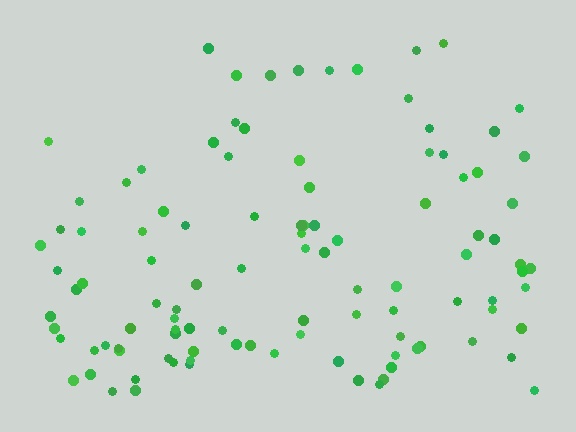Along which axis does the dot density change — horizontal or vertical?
Vertical.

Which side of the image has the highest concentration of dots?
The bottom.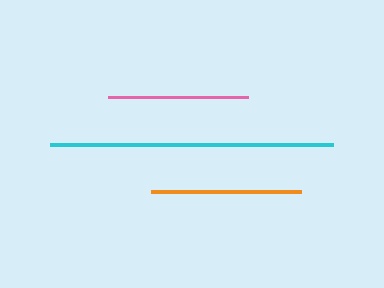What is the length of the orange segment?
The orange segment is approximately 150 pixels long.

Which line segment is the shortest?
The pink line is the shortest at approximately 139 pixels.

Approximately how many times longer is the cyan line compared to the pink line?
The cyan line is approximately 2.0 times the length of the pink line.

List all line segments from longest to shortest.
From longest to shortest: cyan, orange, pink.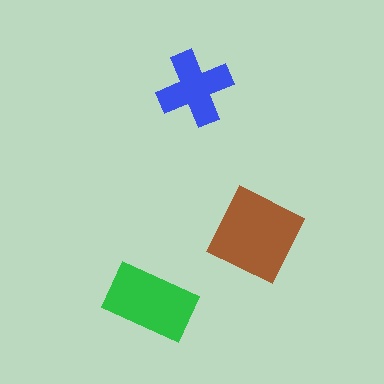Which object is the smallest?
The blue cross.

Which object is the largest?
The brown diamond.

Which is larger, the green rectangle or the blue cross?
The green rectangle.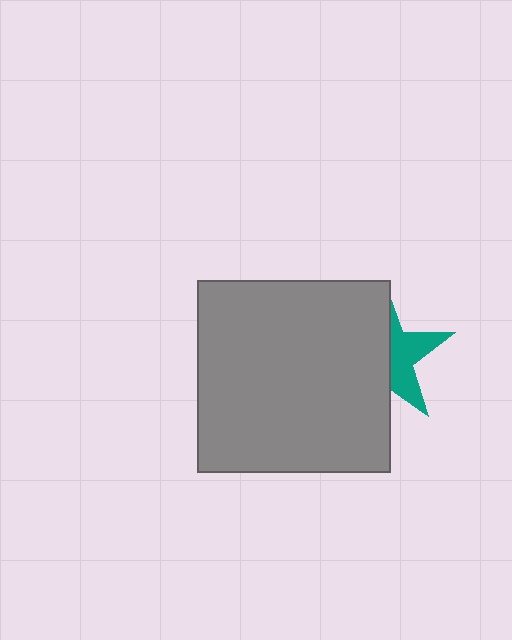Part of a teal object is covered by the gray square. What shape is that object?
It is a star.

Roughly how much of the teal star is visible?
A small part of it is visible (roughly 40%).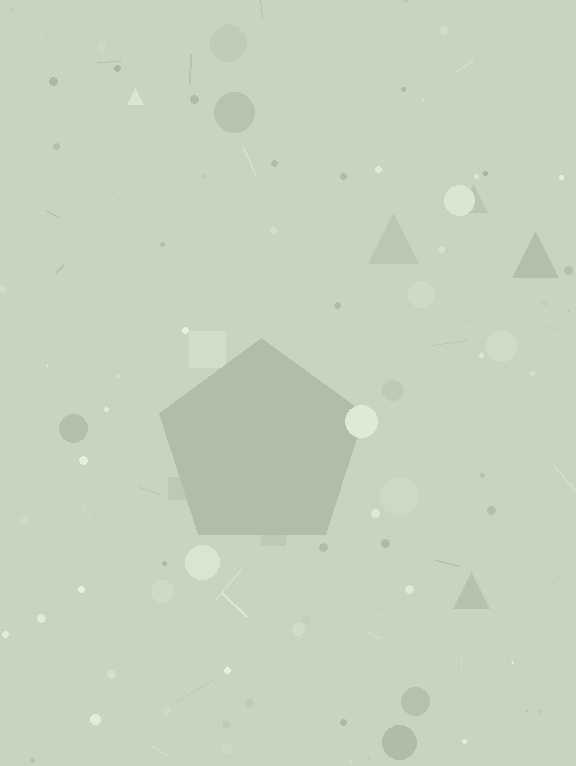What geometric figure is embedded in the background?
A pentagon is embedded in the background.